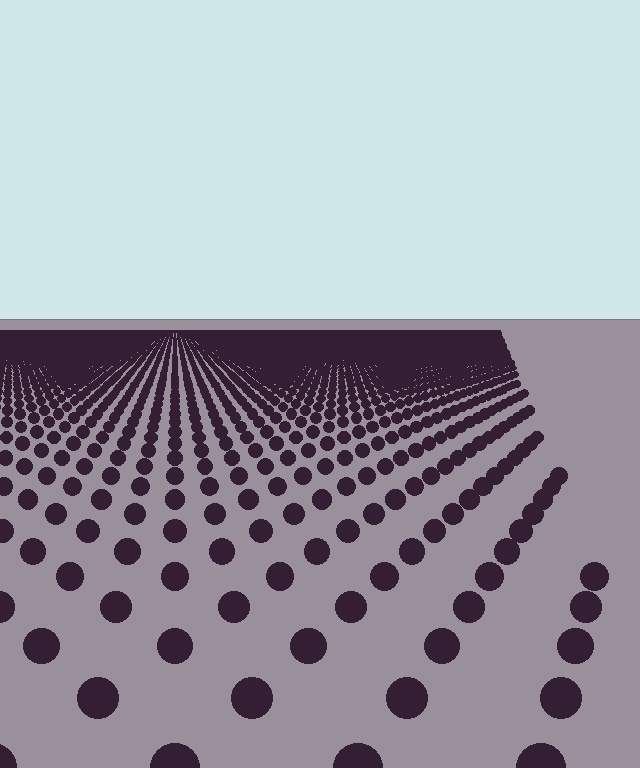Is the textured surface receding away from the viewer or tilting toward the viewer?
The surface is receding away from the viewer. Texture elements get smaller and denser toward the top.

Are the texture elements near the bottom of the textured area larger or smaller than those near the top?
Larger. Near the bottom, elements are closer to the viewer and appear at a bigger on-screen size.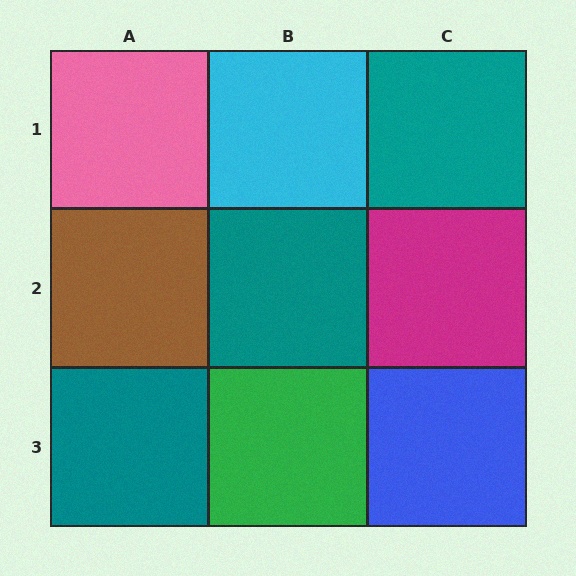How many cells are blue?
1 cell is blue.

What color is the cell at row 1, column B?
Cyan.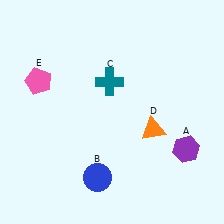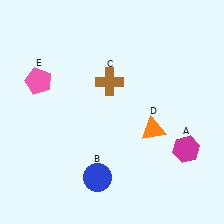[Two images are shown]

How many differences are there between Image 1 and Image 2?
There are 2 differences between the two images.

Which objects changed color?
A changed from purple to magenta. C changed from teal to brown.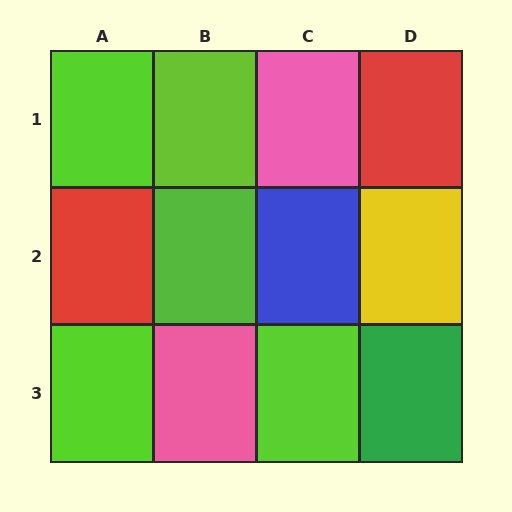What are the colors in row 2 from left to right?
Red, lime, blue, yellow.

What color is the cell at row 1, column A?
Lime.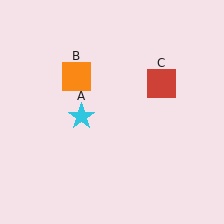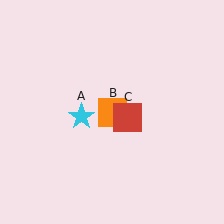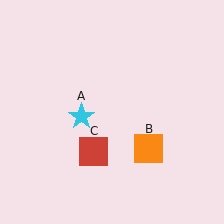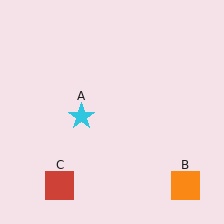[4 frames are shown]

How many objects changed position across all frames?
2 objects changed position: orange square (object B), red square (object C).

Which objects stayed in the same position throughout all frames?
Cyan star (object A) remained stationary.